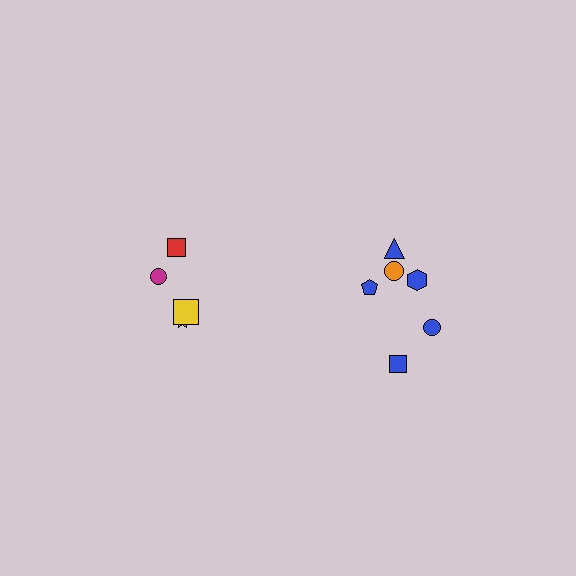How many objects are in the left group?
There are 4 objects.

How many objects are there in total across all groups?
There are 10 objects.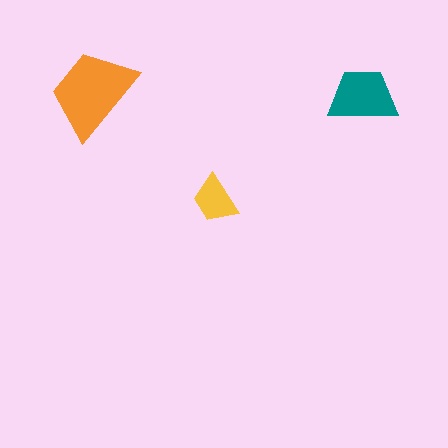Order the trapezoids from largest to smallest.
the orange one, the teal one, the yellow one.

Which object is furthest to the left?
The orange trapezoid is leftmost.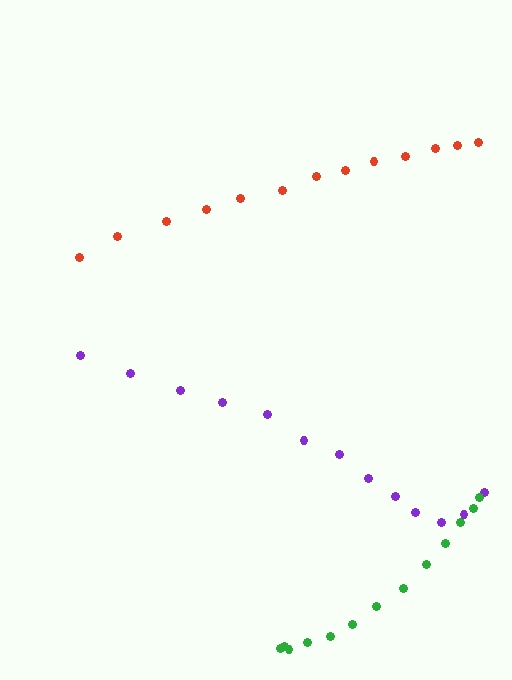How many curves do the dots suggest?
There are 3 distinct paths.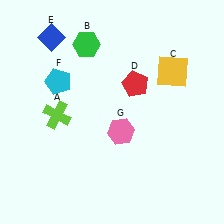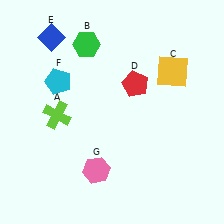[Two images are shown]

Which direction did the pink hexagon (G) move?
The pink hexagon (G) moved down.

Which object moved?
The pink hexagon (G) moved down.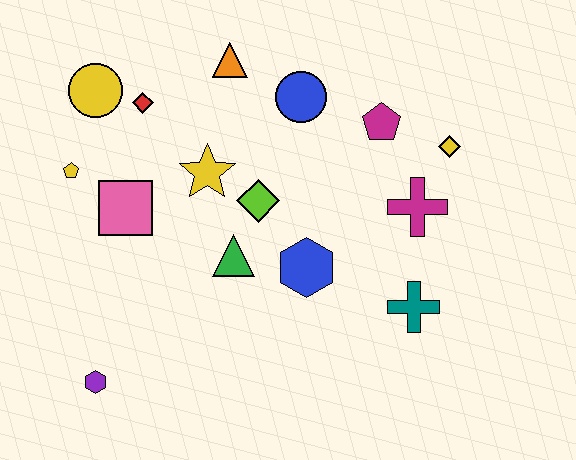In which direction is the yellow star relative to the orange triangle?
The yellow star is below the orange triangle.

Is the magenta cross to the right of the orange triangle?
Yes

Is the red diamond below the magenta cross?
No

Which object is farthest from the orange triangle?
The purple hexagon is farthest from the orange triangle.